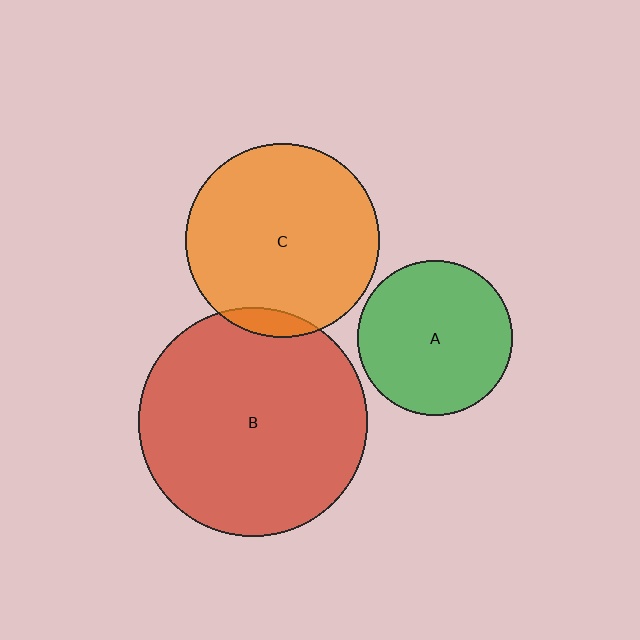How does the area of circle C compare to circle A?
Approximately 1.6 times.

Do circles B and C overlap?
Yes.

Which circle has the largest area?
Circle B (red).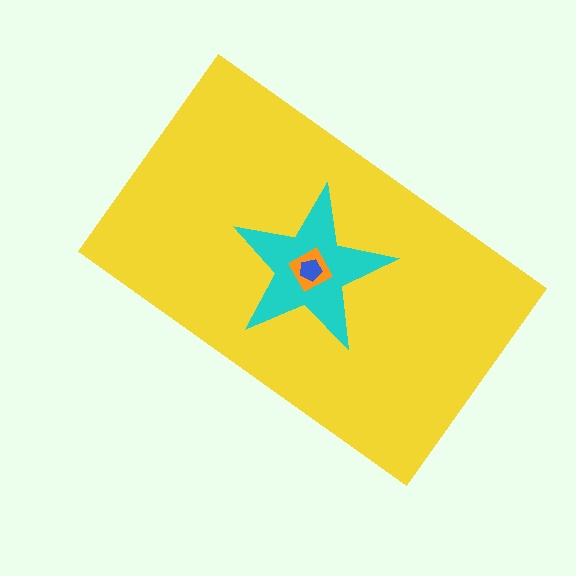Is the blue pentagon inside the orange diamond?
Yes.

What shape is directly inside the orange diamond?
The blue pentagon.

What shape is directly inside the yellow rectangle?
The cyan star.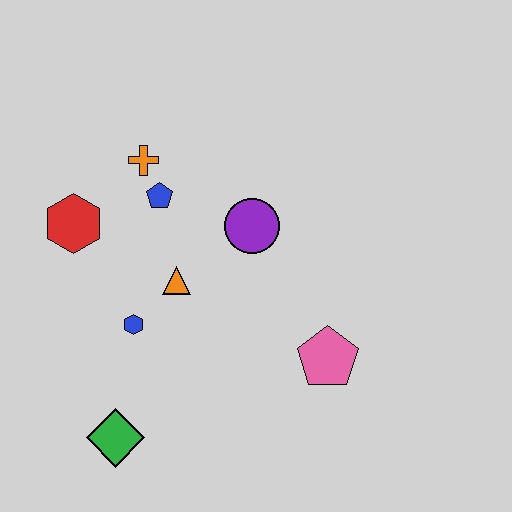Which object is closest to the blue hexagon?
The orange triangle is closest to the blue hexagon.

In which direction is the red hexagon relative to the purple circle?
The red hexagon is to the left of the purple circle.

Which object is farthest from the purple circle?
The green diamond is farthest from the purple circle.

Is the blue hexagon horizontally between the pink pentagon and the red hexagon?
Yes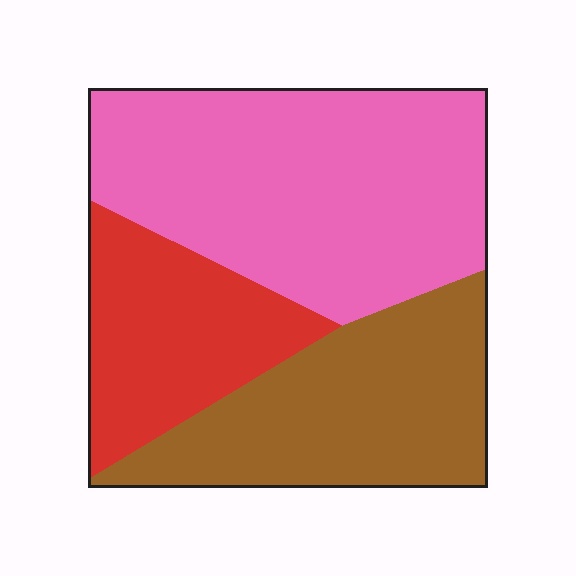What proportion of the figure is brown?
Brown takes up about one third (1/3) of the figure.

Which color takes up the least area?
Red, at roughly 20%.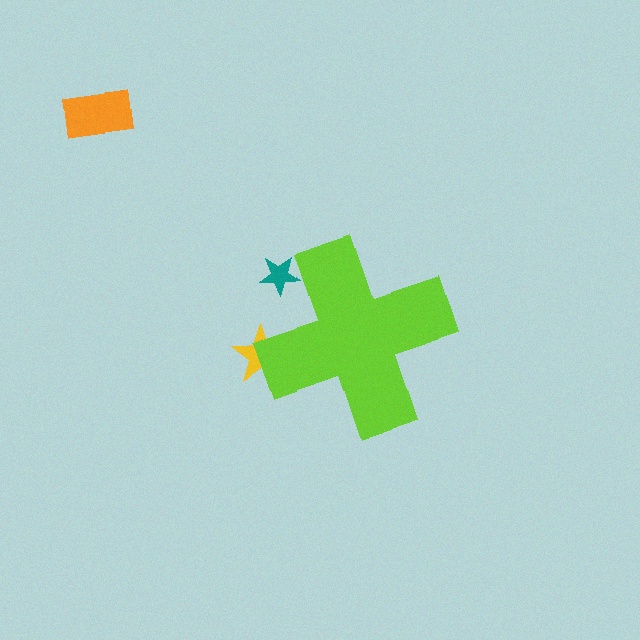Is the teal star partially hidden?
Yes, the teal star is partially hidden behind the lime cross.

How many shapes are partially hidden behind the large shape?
2 shapes are partially hidden.